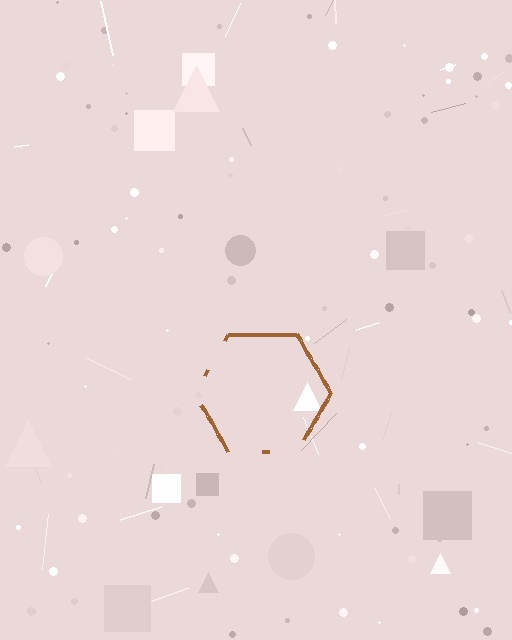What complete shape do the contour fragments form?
The contour fragments form a hexagon.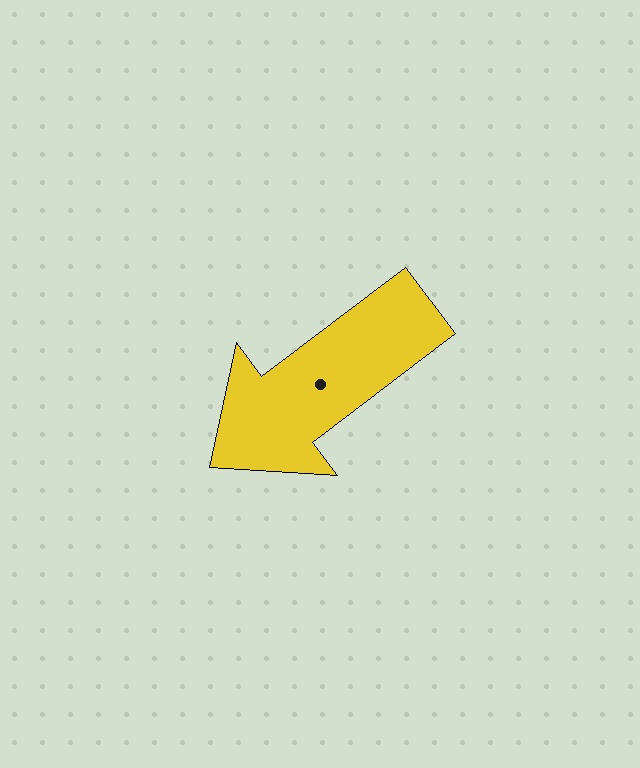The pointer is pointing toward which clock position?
Roughly 8 o'clock.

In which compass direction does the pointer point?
Southwest.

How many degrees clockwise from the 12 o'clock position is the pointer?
Approximately 233 degrees.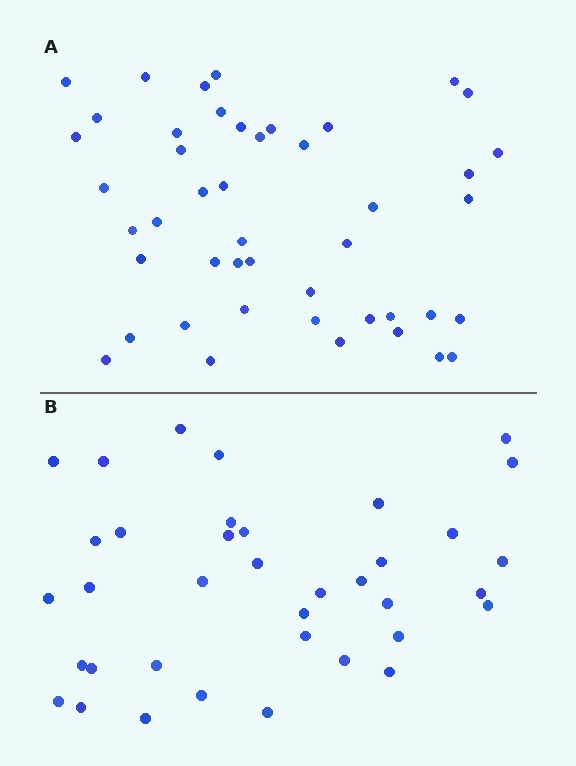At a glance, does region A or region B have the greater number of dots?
Region A (the top region) has more dots.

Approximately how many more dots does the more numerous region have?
Region A has roughly 8 or so more dots than region B.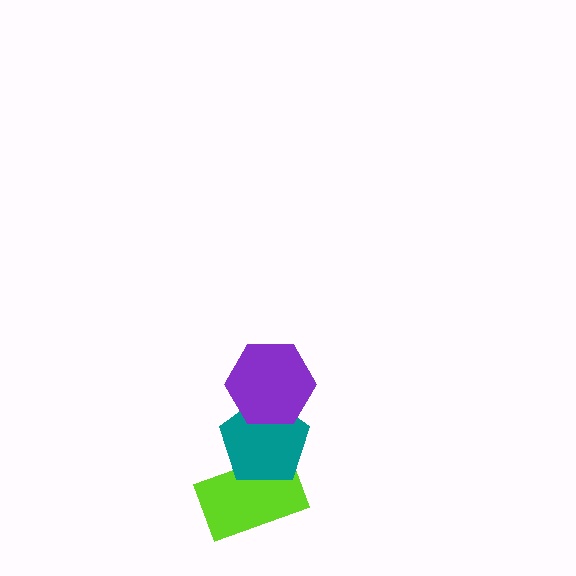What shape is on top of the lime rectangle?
The teal pentagon is on top of the lime rectangle.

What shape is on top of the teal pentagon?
The purple hexagon is on top of the teal pentagon.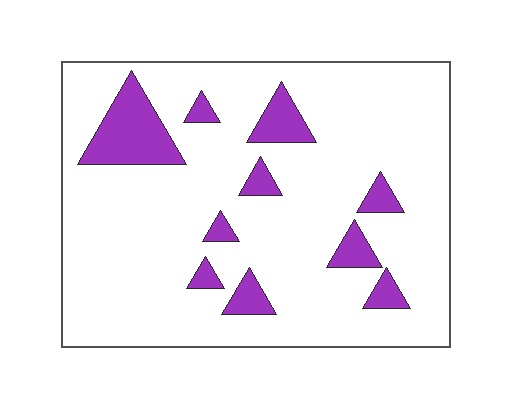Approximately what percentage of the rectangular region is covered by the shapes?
Approximately 15%.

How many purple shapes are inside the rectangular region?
10.